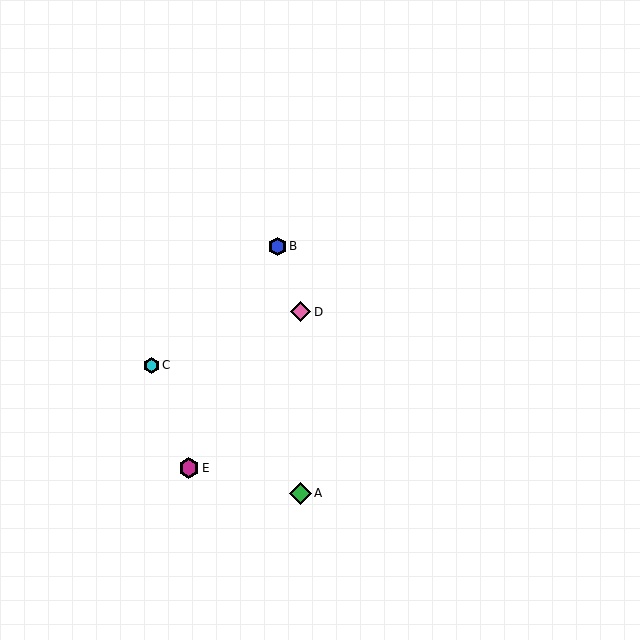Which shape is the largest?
The green diamond (labeled A) is the largest.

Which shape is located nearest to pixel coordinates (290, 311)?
The pink diamond (labeled D) at (300, 312) is nearest to that location.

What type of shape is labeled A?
Shape A is a green diamond.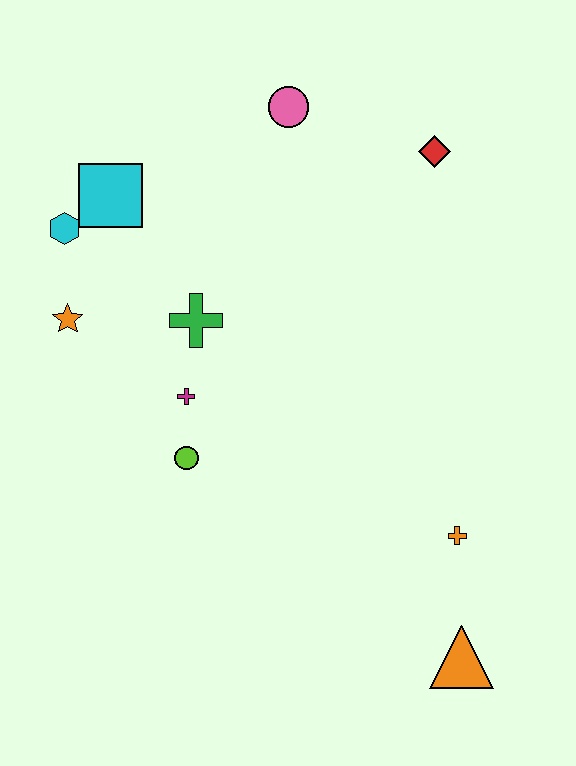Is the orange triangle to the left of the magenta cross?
No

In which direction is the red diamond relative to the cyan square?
The red diamond is to the right of the cyan square.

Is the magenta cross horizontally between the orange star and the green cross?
Yes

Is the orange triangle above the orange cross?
No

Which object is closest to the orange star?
The cyan hexagon is closest to the orange star.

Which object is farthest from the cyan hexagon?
The orange triangle is farthest from the cyan hexagon.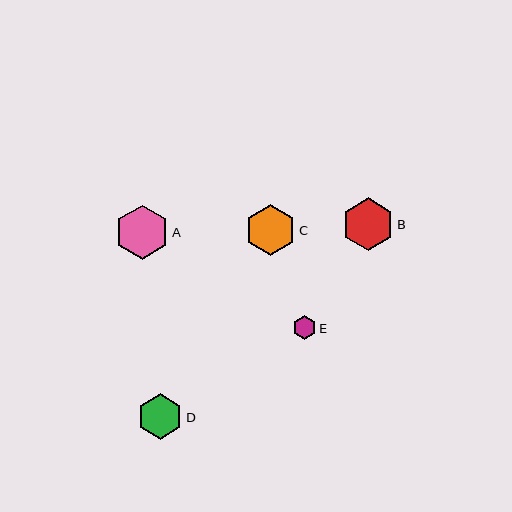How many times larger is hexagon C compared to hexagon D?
Hexagon C is approximately 1.1 times the size of hexagon D.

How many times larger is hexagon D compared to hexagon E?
Hexagon D is approximately 1.9 times the size of hexagon E.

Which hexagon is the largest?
Hexagon A is the largest with a size of approximately 54 pixels.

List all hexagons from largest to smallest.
From largest to smallest: A, B, C, D, E.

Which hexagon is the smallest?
Hexagon E is the smallest with a size of approximately 23 pixels.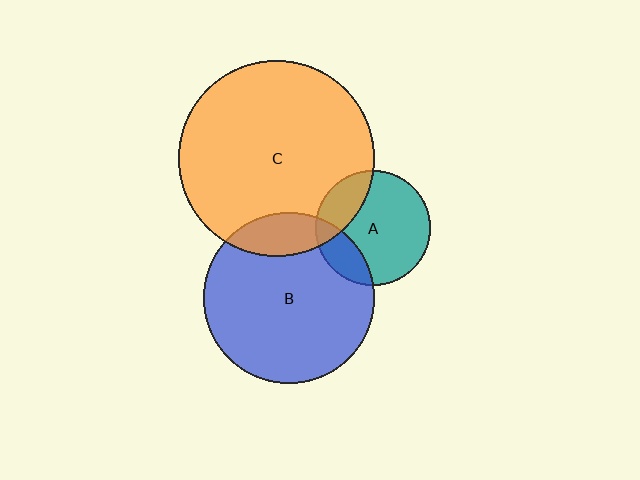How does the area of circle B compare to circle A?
Approximately 2.2 times.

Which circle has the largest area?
Circle C (orange).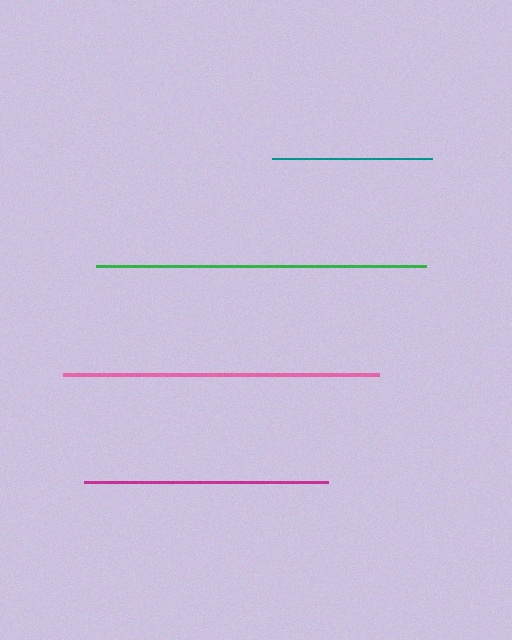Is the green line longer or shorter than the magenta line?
The green line is longer than the magenta line.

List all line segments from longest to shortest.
From longest to shortest: green, pink, magenta, teal.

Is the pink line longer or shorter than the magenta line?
The pink line is longer than the magenta line.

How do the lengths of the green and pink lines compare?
The green and pink lines are approximately the same length.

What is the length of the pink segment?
The pink segment is approximately 316 pixels long.